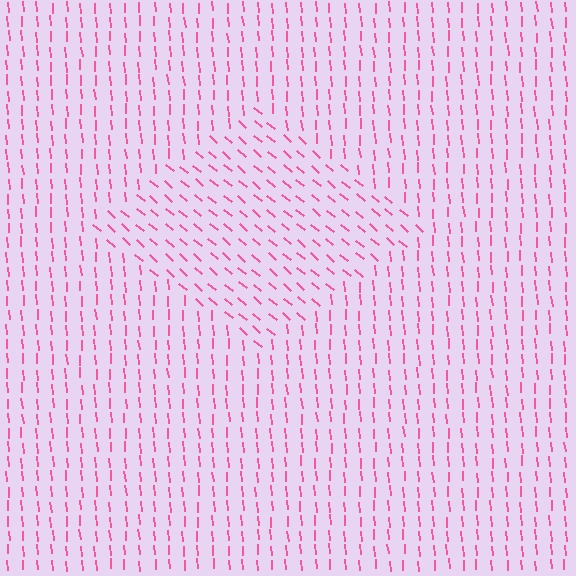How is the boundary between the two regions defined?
The boundary is defined purely by a change in line orientation (approximately 45 degrees difference). All lines are the same color and thickness.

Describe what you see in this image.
The image is filled with small pink line segments. A diamond region in the image has lines oriented differently from the surrounding lines, creating a visible texture boundary.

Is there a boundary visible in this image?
Yes, there is a texture boundary formed by a change in line orientation.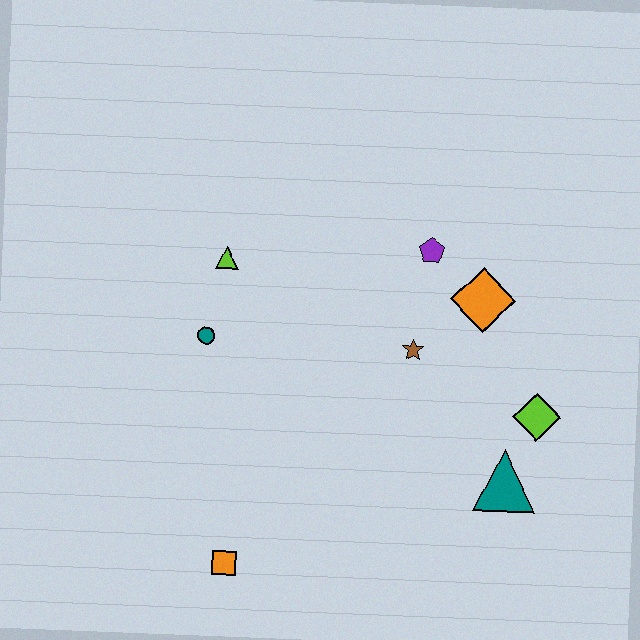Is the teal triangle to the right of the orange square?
Yes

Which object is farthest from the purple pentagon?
The orange square is farthest from the purple pentagon.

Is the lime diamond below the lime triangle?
Yes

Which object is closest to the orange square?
The teal circle is closest to the orange square.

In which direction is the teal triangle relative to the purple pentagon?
The teal triangle is below the purple pentagon.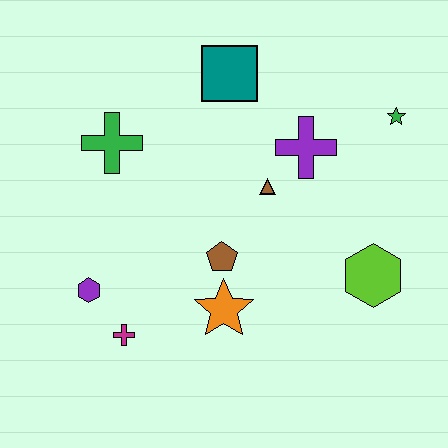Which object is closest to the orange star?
The brown pentagon is closest to the orange star.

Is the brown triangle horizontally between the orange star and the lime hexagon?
Yes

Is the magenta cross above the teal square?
No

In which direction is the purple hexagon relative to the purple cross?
The purple hexagon is to the left of the purple cross.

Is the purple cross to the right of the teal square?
Yes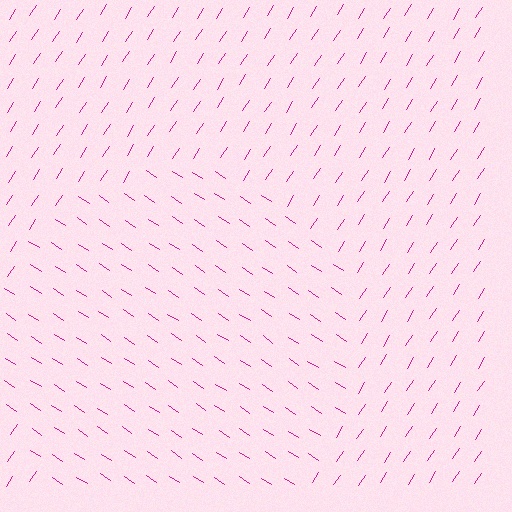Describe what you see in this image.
The image is filled with small magenta line segments. A circle region in the image has lines oriented differently from the surrounding lines, creating a visible texture boundary.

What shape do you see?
I see a circle.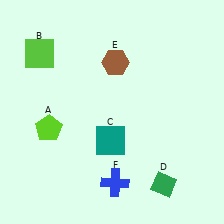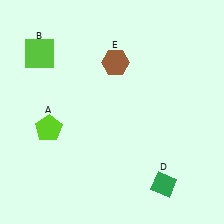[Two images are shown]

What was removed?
The teal square (C), the blue cross (F) were removed in Image 2.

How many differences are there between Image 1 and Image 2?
There are 2 differences between the two images.